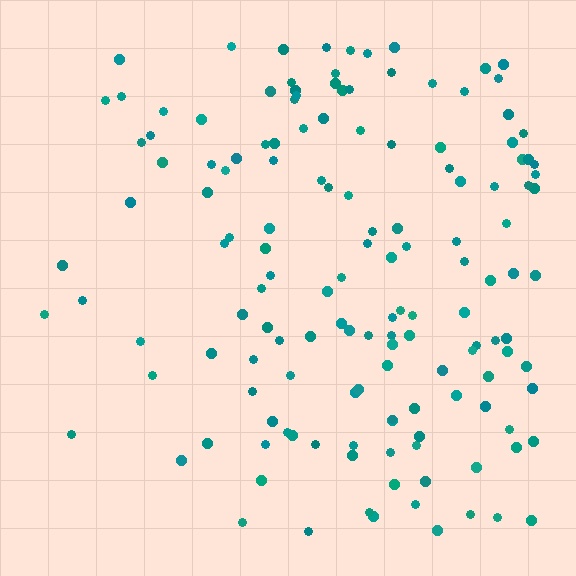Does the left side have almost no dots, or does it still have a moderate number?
Still a moderate number, just noticeably fewer than the right.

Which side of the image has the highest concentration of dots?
The right.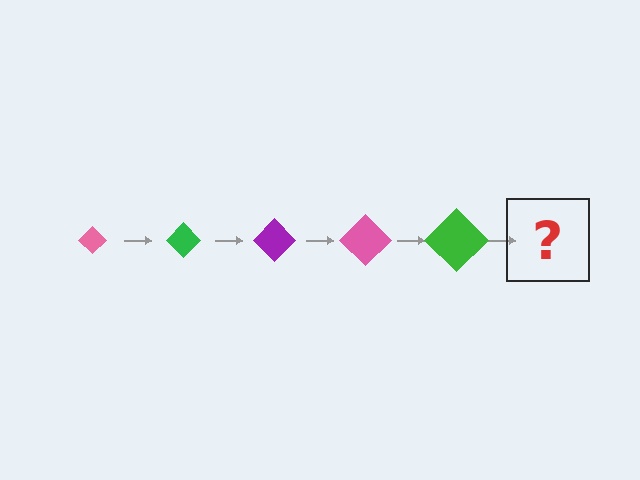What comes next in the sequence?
The next element should be a purple diamond, larger than the previous one.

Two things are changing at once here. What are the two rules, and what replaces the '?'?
The two rules are that the diamond grows larger each step and the color cycles through pink, green, and purple. The '?' should be a purple diamond, larger than the previous one.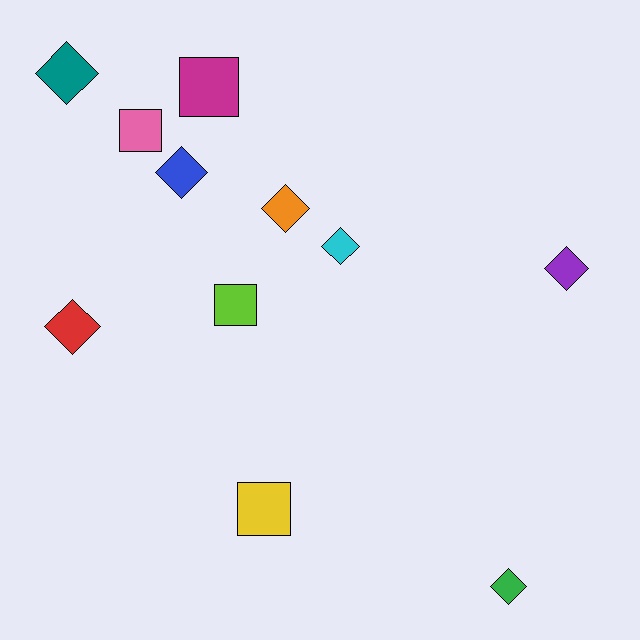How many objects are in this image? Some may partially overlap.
There are 11 objects.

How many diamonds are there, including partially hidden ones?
There are 7 diamonds.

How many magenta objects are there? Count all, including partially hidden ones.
There is 1 magenta object.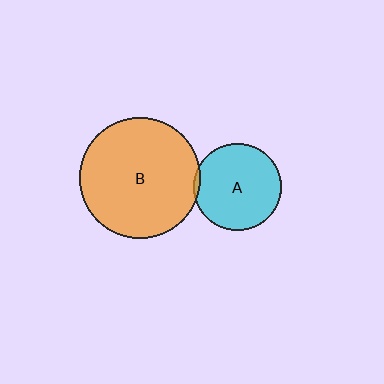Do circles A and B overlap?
Yes.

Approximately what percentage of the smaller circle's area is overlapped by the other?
Approximately 5%.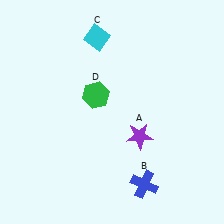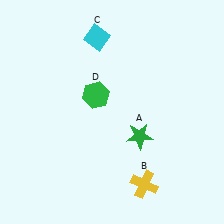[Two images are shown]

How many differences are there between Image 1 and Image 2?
There are 2 differences between the two images.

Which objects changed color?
A changed from purple to green. B changed from blue to yellow.